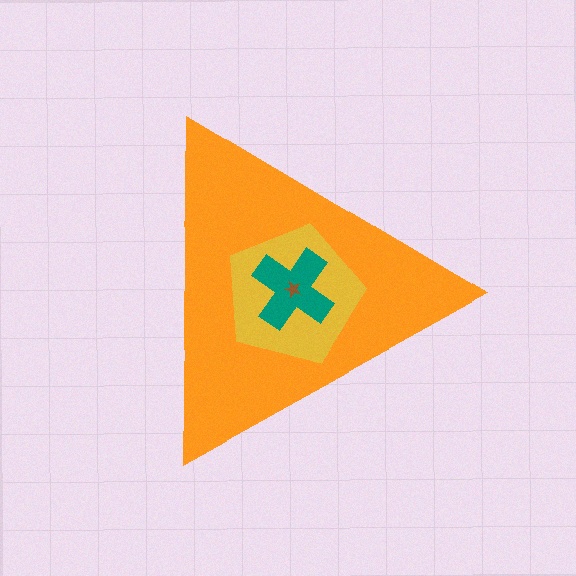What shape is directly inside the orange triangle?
The yellow pentagon.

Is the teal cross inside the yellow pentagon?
Yes.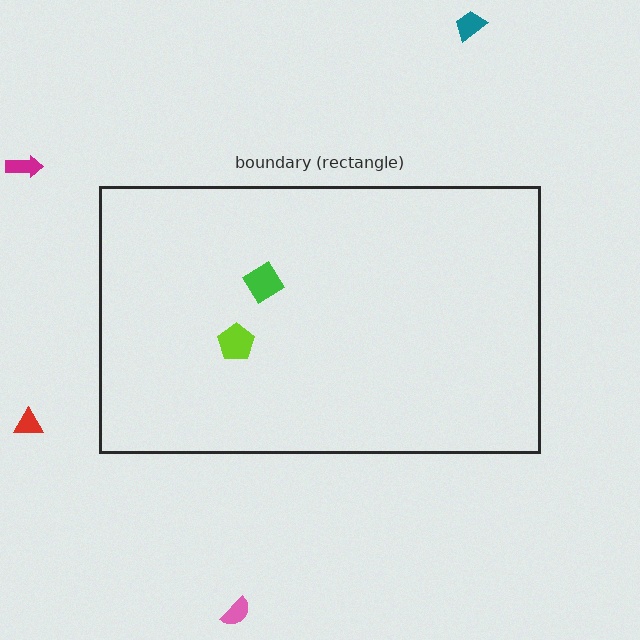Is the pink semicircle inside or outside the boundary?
Outside.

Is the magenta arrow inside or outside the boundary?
Outside.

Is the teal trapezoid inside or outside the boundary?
Outside.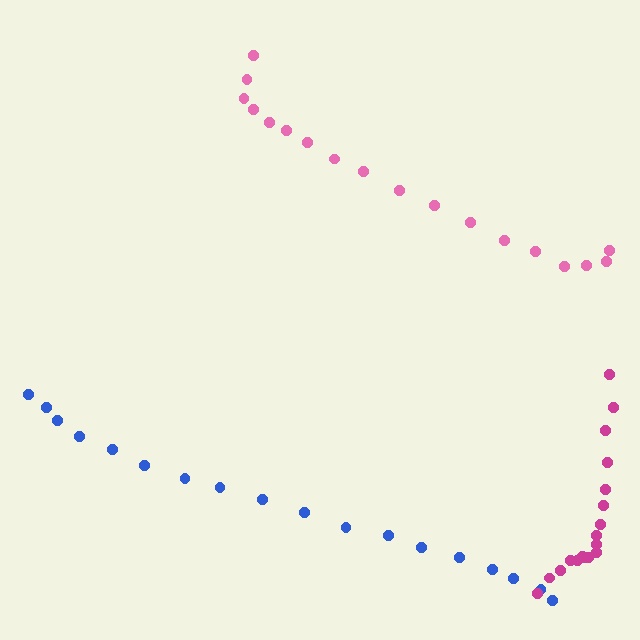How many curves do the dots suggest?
There are 3 distinct paths.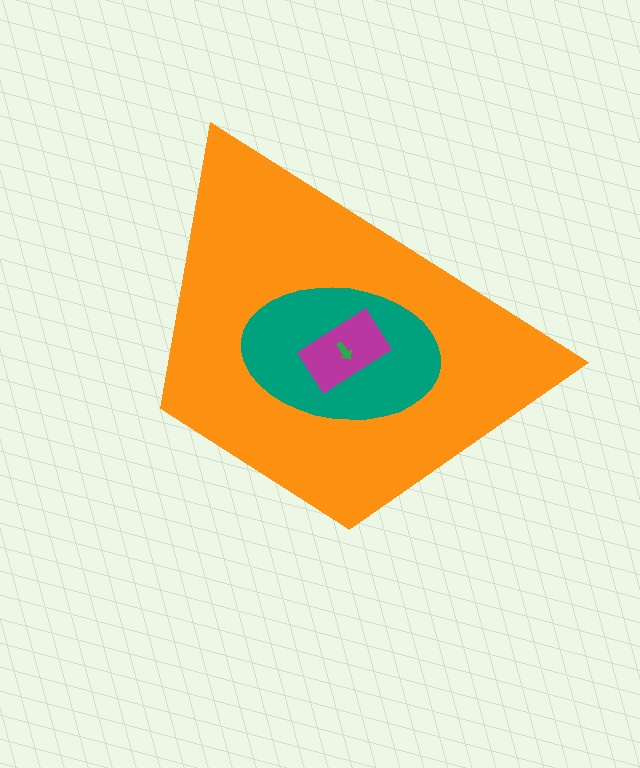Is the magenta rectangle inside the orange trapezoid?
Yes.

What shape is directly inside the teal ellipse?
The magenta rectangle.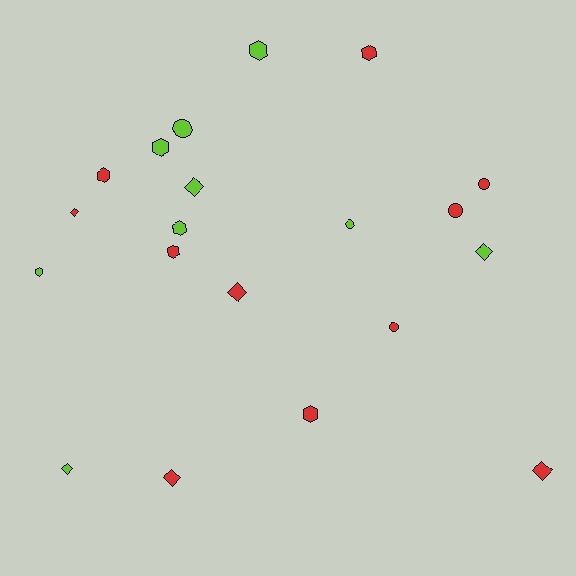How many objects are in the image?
There are 20 objects.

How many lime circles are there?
There are 2 lime circles.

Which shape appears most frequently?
Hexagon, with 8 objects.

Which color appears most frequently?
Red, with 11 objects.